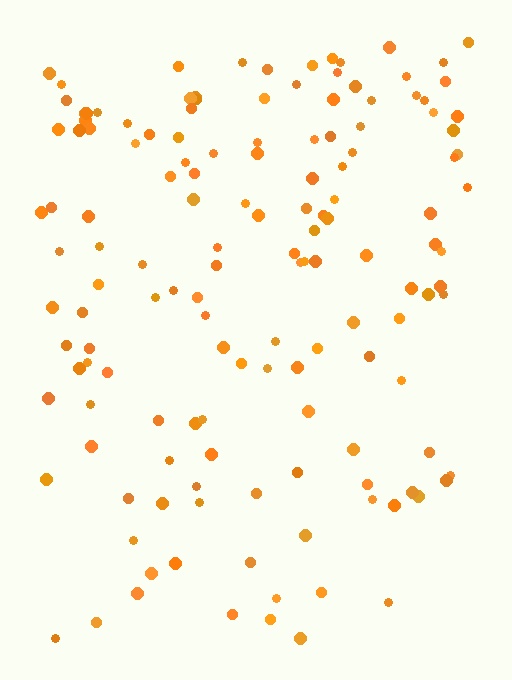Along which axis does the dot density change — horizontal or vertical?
Vertical.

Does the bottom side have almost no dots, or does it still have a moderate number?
Still a moderate number, just noticeably fewer than the top.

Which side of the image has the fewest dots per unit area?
The bottom.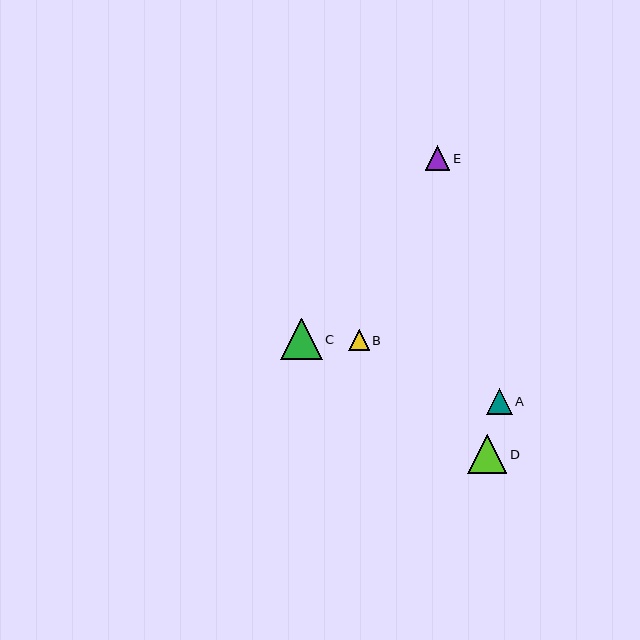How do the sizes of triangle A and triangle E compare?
Triangle A and triangle E are approximately the same size.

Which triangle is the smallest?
Triangle B is the smallest with a size of approximately 21 pixels.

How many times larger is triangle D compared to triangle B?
Triangle D is approximately 1.9 times the size of triangle B.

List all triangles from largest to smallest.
From largest to smallest: C, D, A, E, B.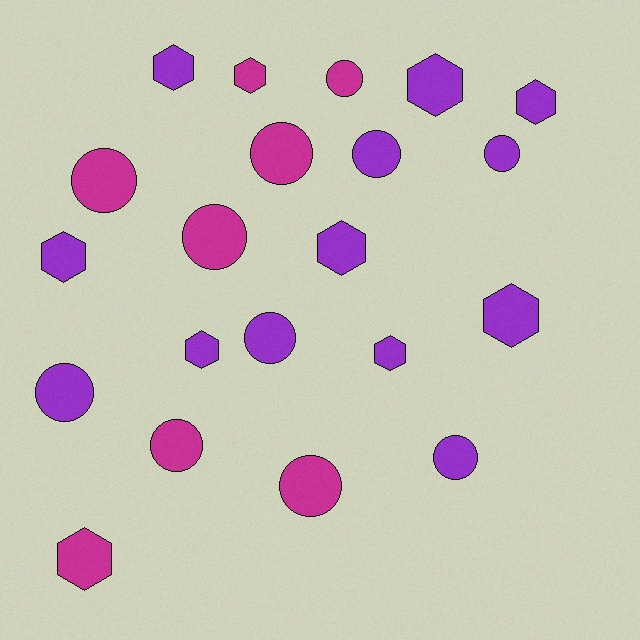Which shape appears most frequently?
Circle, with 11 objects.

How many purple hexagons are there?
There are 8 purple hexagons.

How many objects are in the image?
There are 21 objects.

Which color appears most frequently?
Purple, with 13 objects.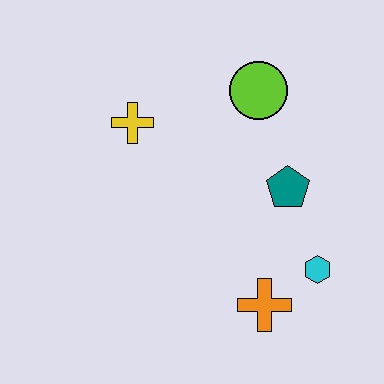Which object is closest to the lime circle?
The teal pentagon is closest to the lime circle.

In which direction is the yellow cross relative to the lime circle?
The yellow cross is to the left of the lime circle.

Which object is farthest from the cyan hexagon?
The yellow cross is farthest from the cyan hexagon.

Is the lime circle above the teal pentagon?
Yes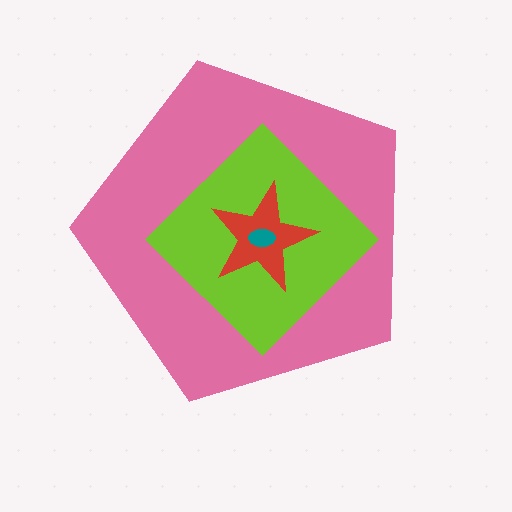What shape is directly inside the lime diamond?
The red star.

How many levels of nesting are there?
4.